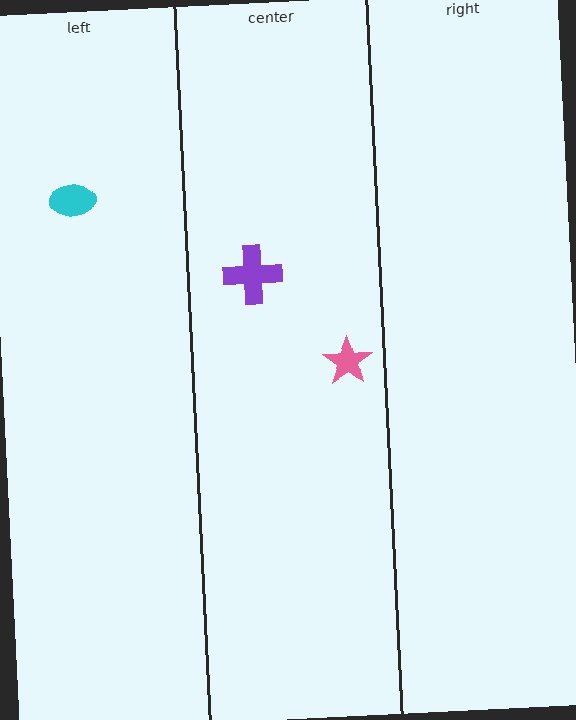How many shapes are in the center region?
2.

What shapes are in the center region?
The pink star, the purple cross.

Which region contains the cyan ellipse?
The left region.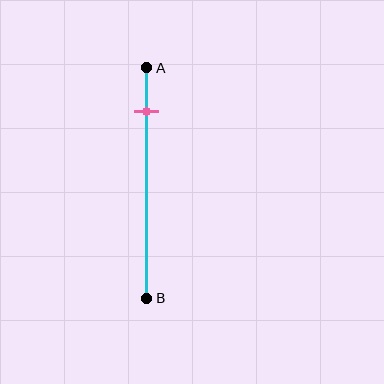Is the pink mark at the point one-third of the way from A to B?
No, the mark is at about 20% from A, not at the 33% one-third point.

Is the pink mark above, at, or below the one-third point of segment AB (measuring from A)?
The pink mark is above the one-third point of segment AB.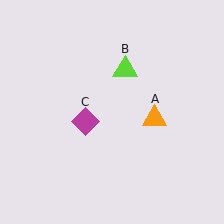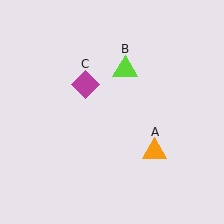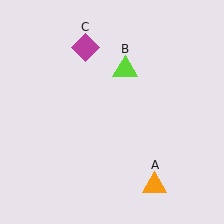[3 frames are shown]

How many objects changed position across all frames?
2 objects changed position: orange triangle (object A), magenta diamond (object C).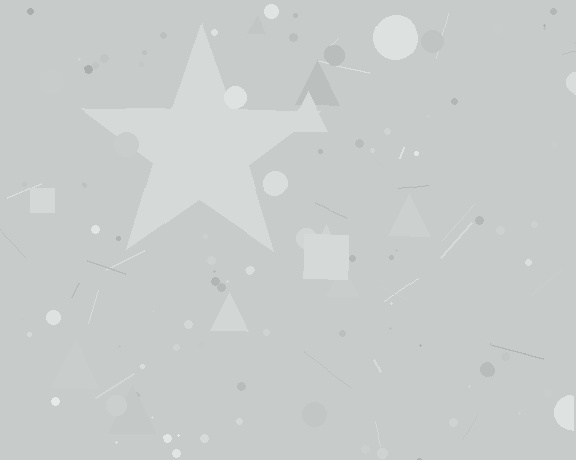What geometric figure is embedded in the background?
A star is embedded in the background.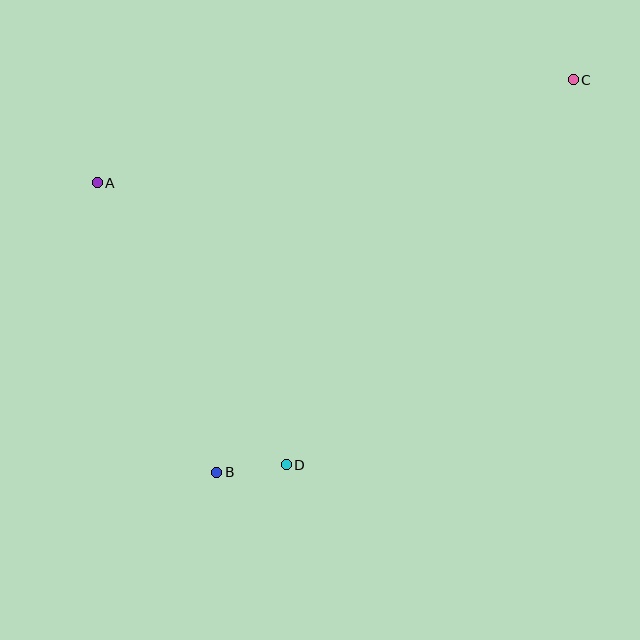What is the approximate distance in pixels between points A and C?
The distance between A and C is approximately 487 pixels.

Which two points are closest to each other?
Points B and D are closest to each other.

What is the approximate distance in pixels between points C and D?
The distance between C and D is approximately 480 pixels.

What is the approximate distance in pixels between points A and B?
The distance between A and B is approximately 313 pixels.